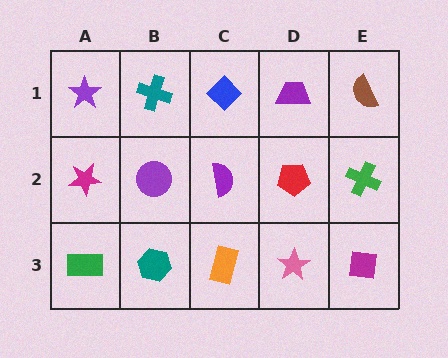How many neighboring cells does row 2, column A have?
3.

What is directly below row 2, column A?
A green rectangle.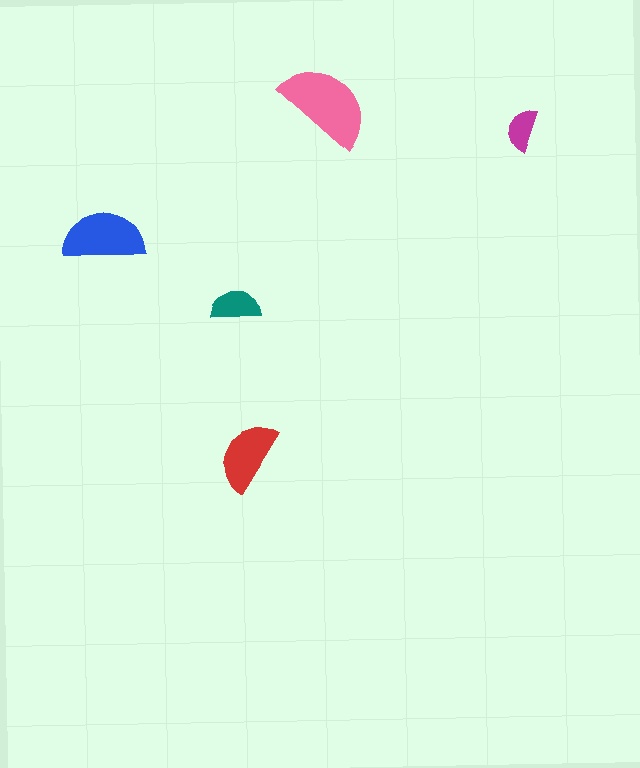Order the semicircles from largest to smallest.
the pink one, the blue one, the red one, the teal one, the magenta one.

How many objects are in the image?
There are 5 objects in the image.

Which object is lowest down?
The red semicircle is bottommost.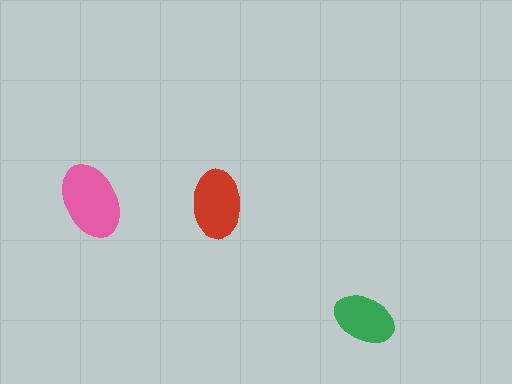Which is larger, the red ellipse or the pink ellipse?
The pink one.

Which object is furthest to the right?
The green ellipse is rightmost.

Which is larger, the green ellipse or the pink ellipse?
The pink one.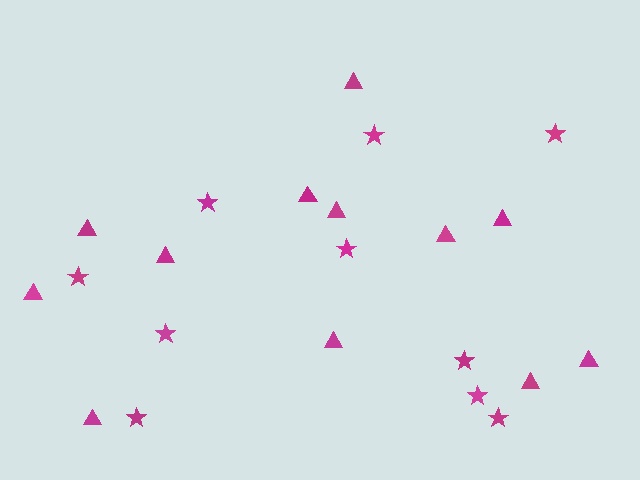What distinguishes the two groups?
There are 2 groups: one group of triangles (12) and one group of stars (10).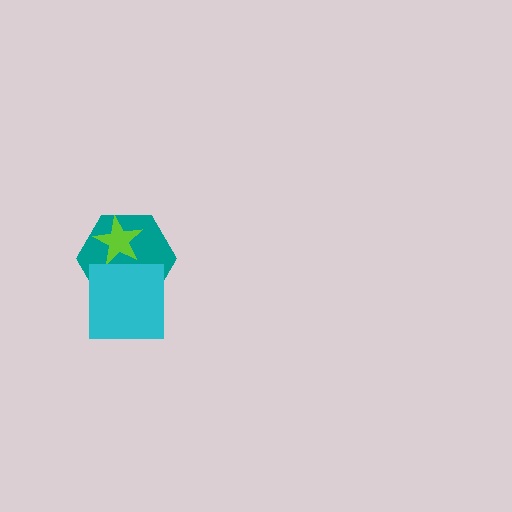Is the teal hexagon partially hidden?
Yes, it is partially covered by another shape.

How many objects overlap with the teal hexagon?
2 objects overlap with the teal hexagon.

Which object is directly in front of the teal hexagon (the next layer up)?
The lime star is directly in front of the teal hexagon.